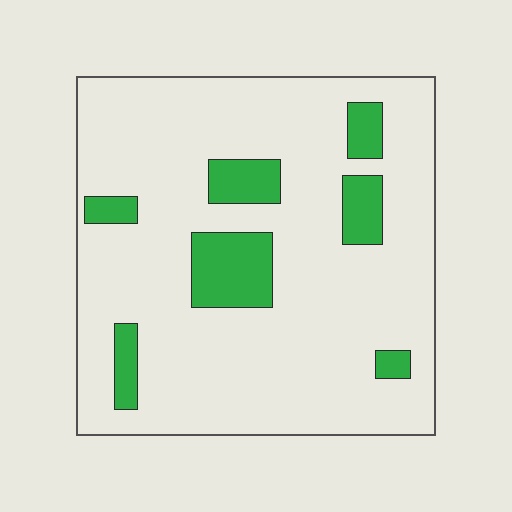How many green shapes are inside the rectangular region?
7.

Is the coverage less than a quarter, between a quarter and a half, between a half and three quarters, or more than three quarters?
Less than a quarter.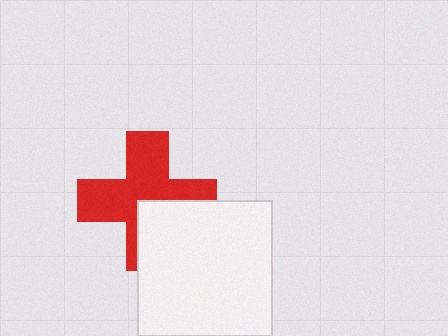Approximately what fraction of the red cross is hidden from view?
Roughly 33% of the red cross is hidden behind the white square.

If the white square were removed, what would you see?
You would see the complete red cross.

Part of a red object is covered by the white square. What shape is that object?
It is a cross.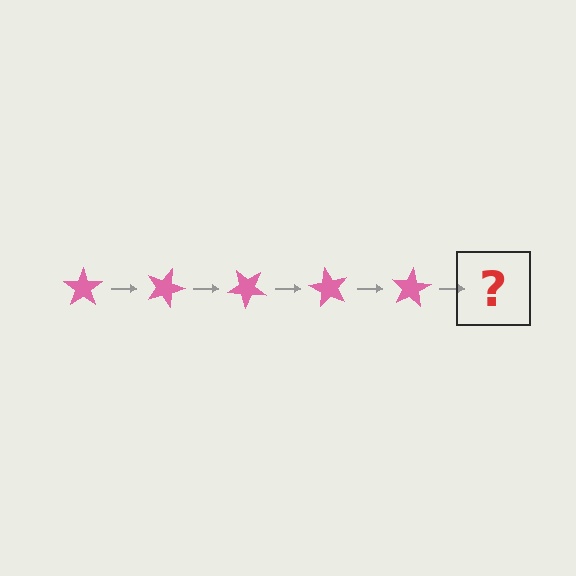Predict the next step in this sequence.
The next step is a pink star rotated 100 degrees.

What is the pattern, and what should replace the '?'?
The pattern is that the star rotates 20 degrees each step. The '?' should be a pink star rotated 100 degrees.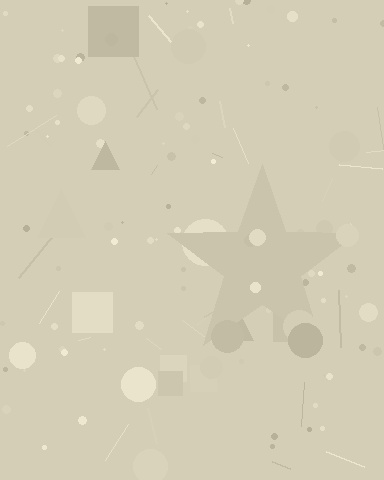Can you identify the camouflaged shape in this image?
The camouflaged shape is a star.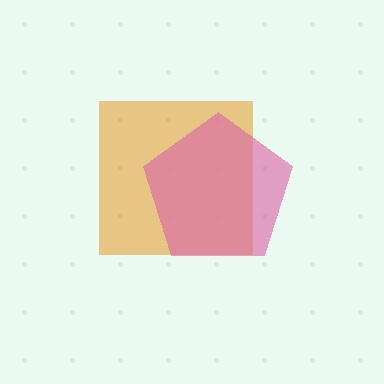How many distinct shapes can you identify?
There are 2 distinct shapes: an orange square, a pink pentagon.